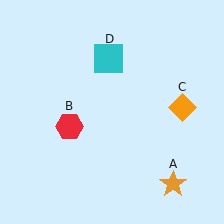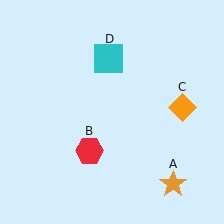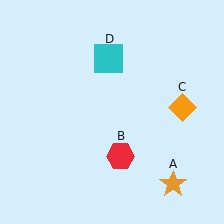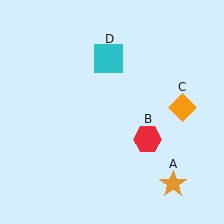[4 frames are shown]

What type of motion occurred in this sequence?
The red hexagon (object B) rotated counterclockwise around the center of the scene.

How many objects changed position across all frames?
1 object changed position: red hexagon (object B).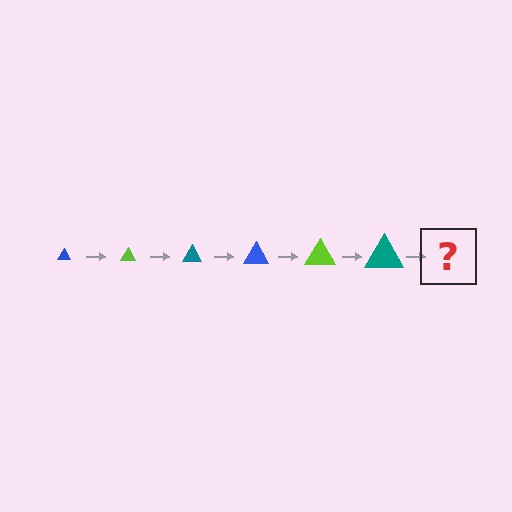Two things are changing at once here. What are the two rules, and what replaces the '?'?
The two rules are that the triangle grows larger each step and the color cycles through blue, lime, and teal. The '?' should be a blue triangle, larger than the previous one.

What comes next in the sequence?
The next element should be a blue triangle, larger than the previous one.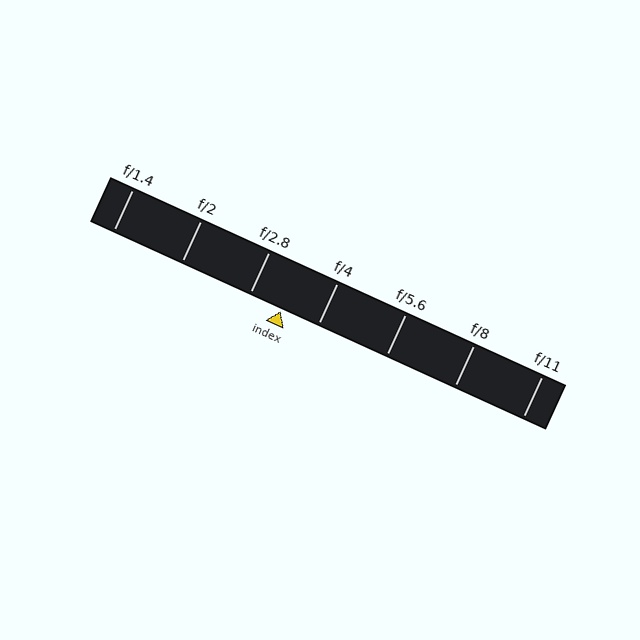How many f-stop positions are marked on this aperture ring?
There are 7 f-stop positions marked.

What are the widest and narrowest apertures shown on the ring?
The widest aperture shown is f/1.4 and the narrowest is f/11.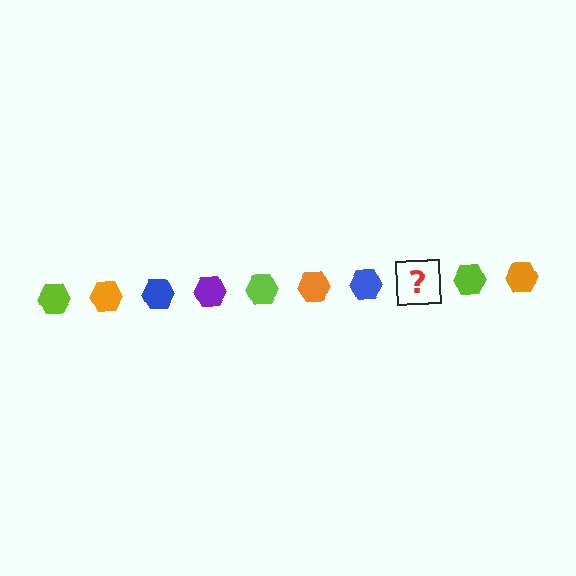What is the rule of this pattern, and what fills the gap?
The rule is that the pattern cycles through lime, orange, blue, purple hexagons. The gap should be filled with a purple hexagon.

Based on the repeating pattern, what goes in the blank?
The blank should be a purple hexagon.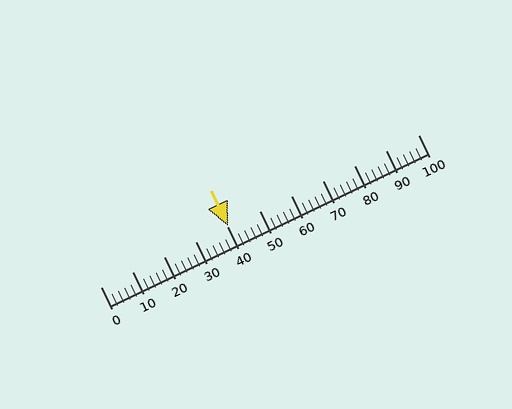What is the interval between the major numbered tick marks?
The major tick marks are spaced 10 units apart.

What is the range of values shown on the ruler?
The ruler shows values from 0 to 100.